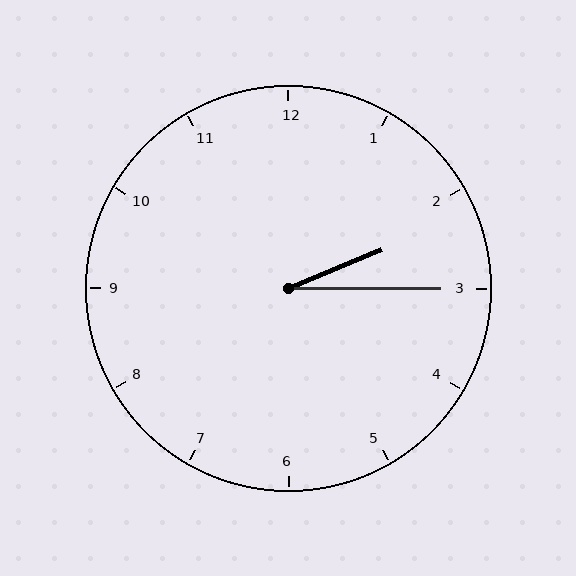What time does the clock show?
2:15.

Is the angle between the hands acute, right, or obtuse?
It is acute.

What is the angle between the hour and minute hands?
Approximately 22 degrees.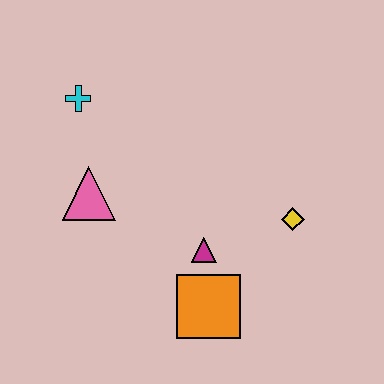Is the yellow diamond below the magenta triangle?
No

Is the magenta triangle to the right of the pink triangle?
Yes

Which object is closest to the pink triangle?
The cyan cross is closest to the pink triangle.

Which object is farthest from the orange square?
The cyan cross is farthest from the orange square.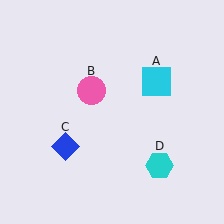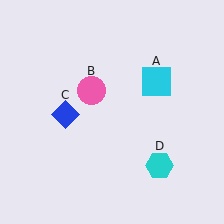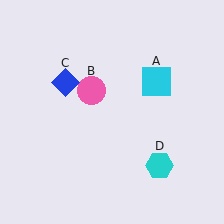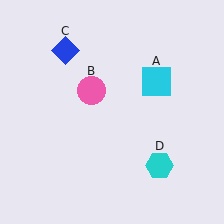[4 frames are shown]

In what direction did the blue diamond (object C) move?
The blue diamond (object C) moved up.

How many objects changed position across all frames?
1 object changed position: blue diamond (object C).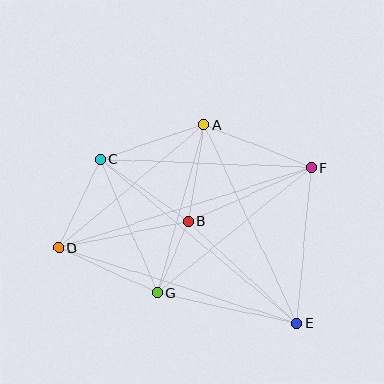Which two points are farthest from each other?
Points D and F are farthest from each other.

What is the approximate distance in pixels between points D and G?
The distance between D and G is approximately 108 pixels.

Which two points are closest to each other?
Points B and G are closest to each other.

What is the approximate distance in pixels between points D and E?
The distance between D and E is approximately 250 pixels.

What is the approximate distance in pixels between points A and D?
The distance between A and D is approximately 191 pixels.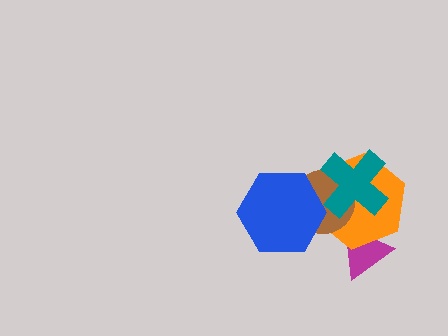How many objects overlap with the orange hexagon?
4 objects overlap with the orange hexagon.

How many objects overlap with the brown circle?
3 objects overlap with the brown circle.